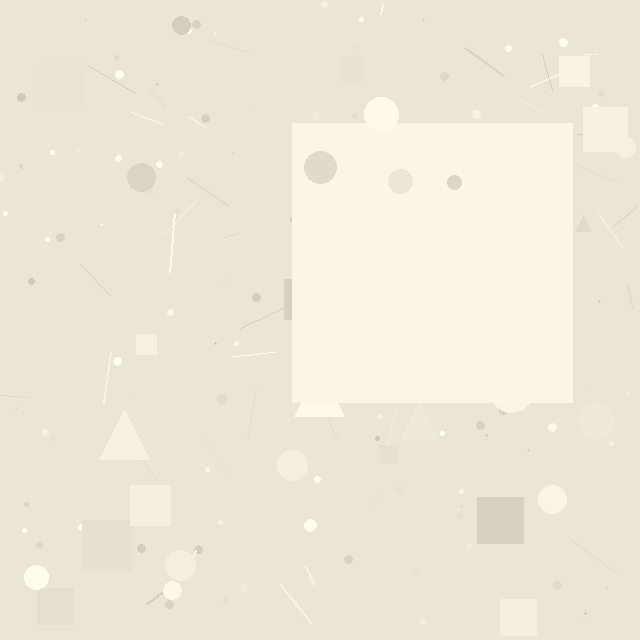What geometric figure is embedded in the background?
A square is embedded in the background.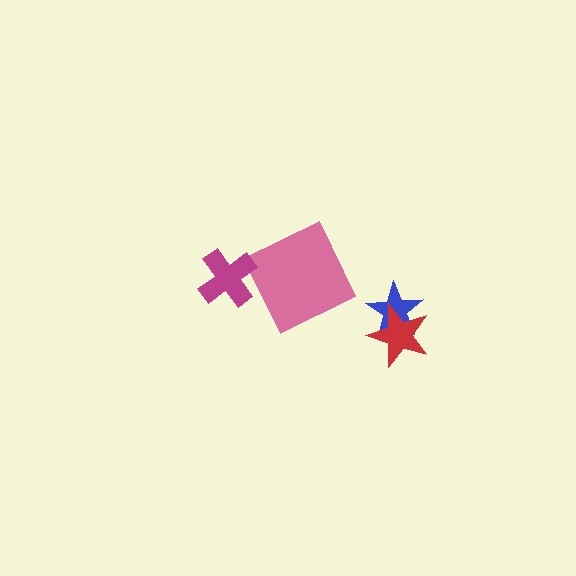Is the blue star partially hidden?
Yes, it is partially covered by another shape.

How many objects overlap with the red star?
1 object overlaps with the red star.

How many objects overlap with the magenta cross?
0 objects overlap with the magenta cross.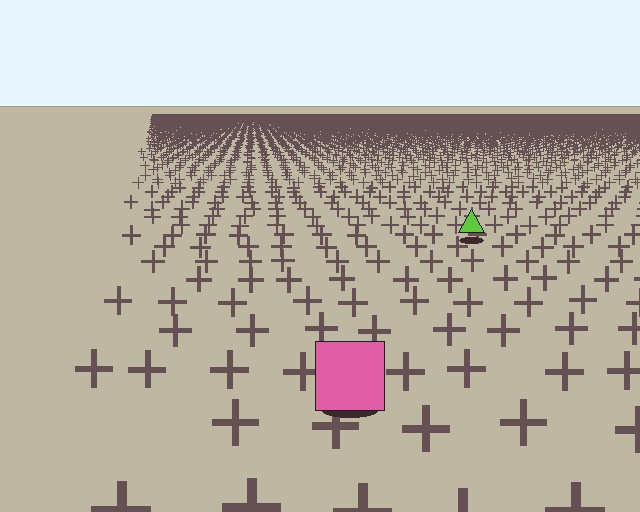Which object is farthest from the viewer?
The lime triangle is farthest from the viewer. It appears smaller and the ground texture around it is denser.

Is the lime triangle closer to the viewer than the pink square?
No. The pink square is closer — you can tell from the texture gradient: the ground texture is coarser near it.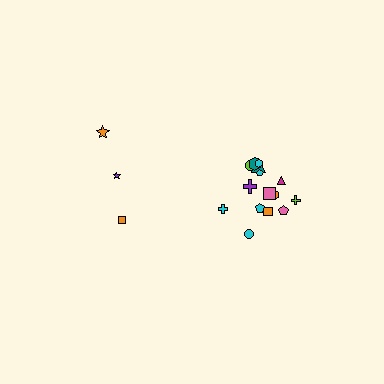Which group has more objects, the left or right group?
The right group.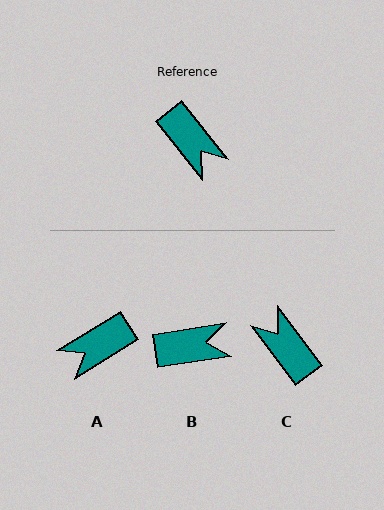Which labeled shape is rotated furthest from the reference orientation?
C, about 178 degrees away.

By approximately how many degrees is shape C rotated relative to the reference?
Approximately 178 degrees counter-clockwise.